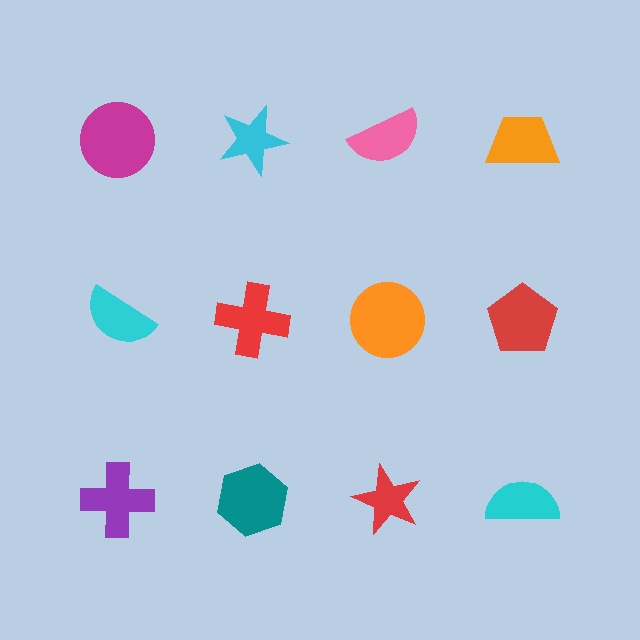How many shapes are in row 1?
4 shapes.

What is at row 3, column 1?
A purple cross.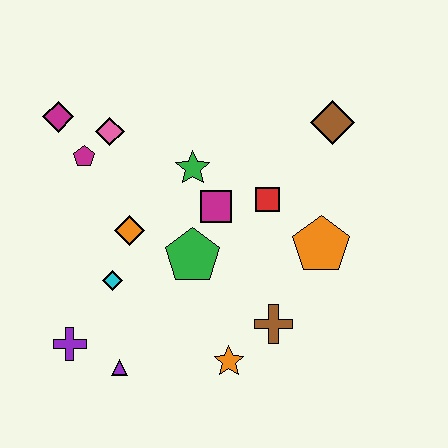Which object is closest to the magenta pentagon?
The pink diamond is closest to the magenta pentagon.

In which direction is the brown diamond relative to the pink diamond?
The brown diamond is to the right of the pink diamond.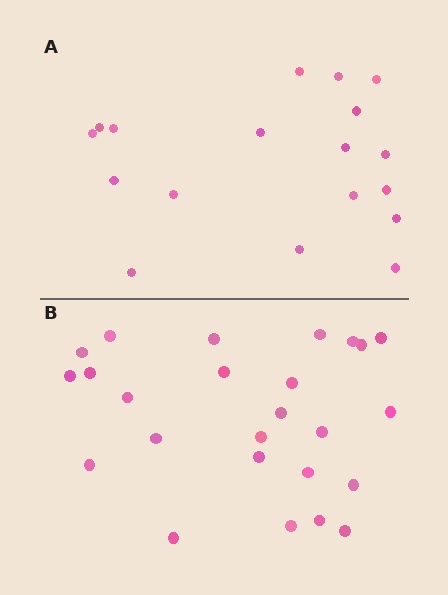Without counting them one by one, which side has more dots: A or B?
Region B (the bottom region) has more dots.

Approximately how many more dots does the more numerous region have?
Region B has roughly 8 or so more dots than region A.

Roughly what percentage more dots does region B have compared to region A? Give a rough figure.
About 40% more.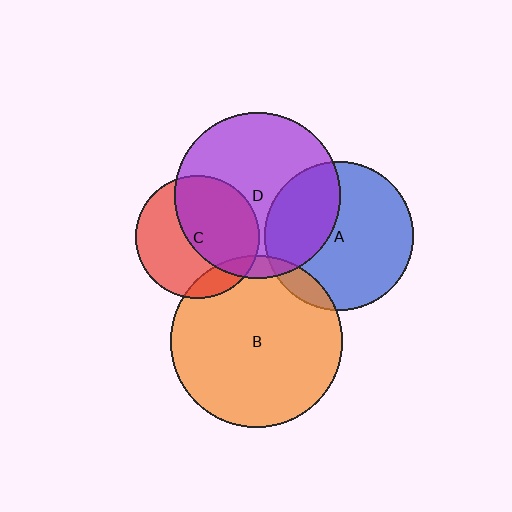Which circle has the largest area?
Circle B (orange).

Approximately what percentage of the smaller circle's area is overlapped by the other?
Approximately 10%.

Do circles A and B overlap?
Yes.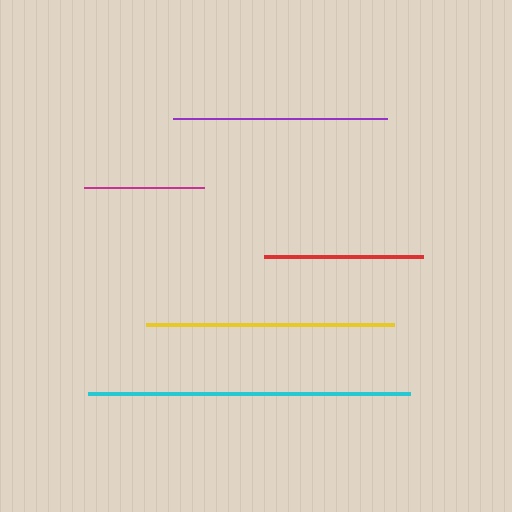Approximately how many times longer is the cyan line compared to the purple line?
The cyan line is approximately 1.5 times the length of the purple line.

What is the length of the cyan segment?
The cyan segment is approximately 322 pixels long.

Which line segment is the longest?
The cyan line is the longest at approximately 322 pixels.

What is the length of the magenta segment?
The magenta segment is approximately 120 pixels long.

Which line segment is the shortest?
The magenta line is the shortest at approximately 120 pixels.